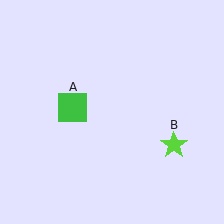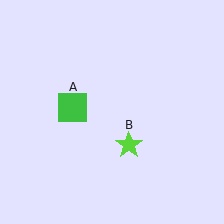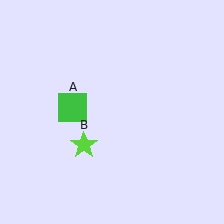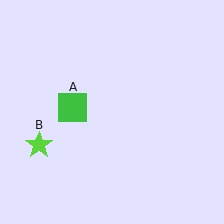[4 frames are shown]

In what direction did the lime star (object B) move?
The lime star (object B) moved left.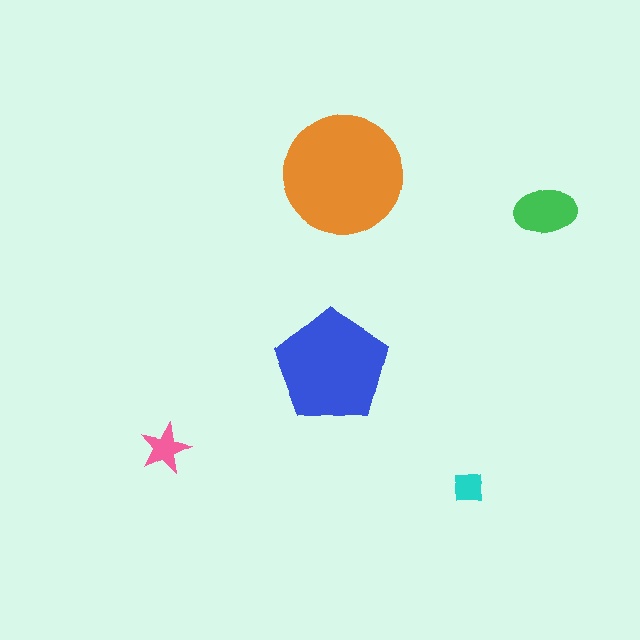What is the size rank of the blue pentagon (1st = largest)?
2nd.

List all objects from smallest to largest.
The cyan square, the pink star, the green ellipse, the blue pentagon, the orange circle.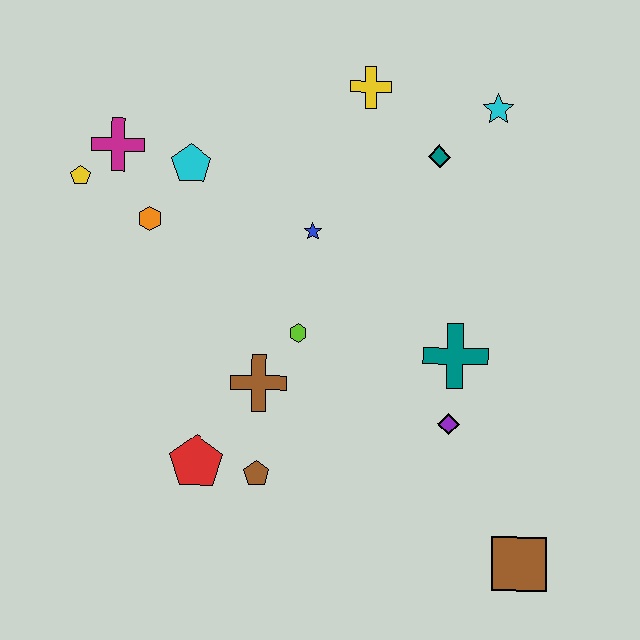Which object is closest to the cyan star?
The teal diamond is closest to the cyan star.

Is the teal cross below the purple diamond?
No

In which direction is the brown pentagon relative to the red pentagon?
The brown pentagon is to the right of the red pentagon.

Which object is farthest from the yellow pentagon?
The brown square is farthest from the yellow pentagon.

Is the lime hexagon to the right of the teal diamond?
No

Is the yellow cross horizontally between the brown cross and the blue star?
No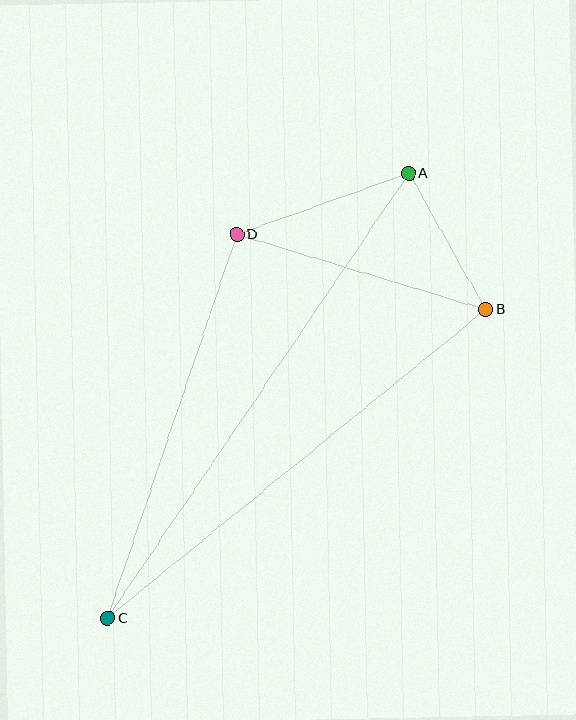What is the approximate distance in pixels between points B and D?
The distance between B and D is approximately 260 pixels.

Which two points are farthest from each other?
Points A and C are farthest from each other.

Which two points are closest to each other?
Points A and B are closest to each other.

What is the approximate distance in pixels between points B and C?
The distance between B and C is approximately 489 pixels.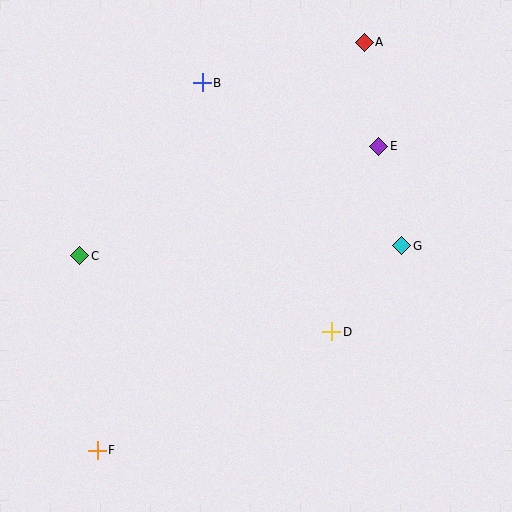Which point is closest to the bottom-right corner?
Point D is closest to the bottom-right corner.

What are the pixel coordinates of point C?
Point C is at (80, 256).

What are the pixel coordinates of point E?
Point E is at (379, 146).